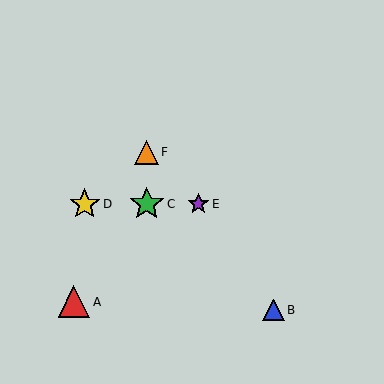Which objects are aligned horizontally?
Objects C, D, E are aligned horizontally.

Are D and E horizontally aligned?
Yes, both are at y≈204.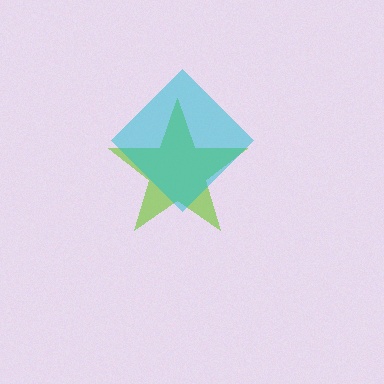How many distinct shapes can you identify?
There are 2 distinct shapes: a lime star, a cyan diamond.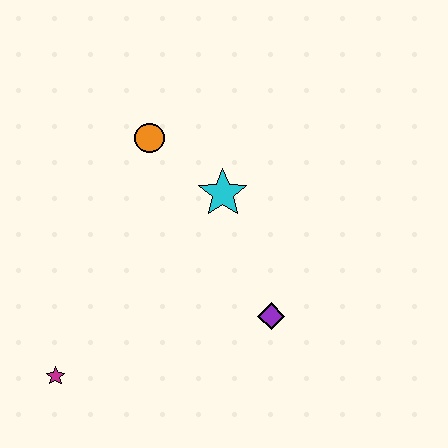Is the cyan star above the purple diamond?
Yes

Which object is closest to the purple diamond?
The cyan star is closest to the purple diamond.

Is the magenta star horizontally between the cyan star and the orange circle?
No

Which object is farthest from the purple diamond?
The magenta star is farthest from the purple diamond.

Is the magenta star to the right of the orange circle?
No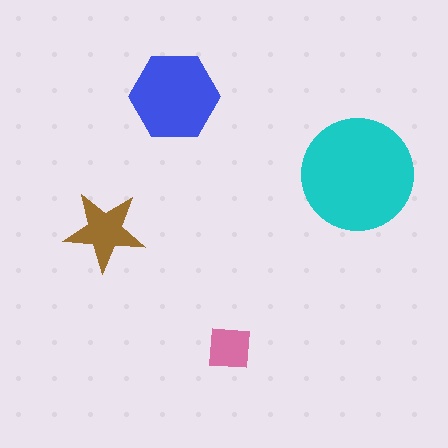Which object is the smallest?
The pink square.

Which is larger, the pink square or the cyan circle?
The cyan circle.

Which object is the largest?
The cyan circle.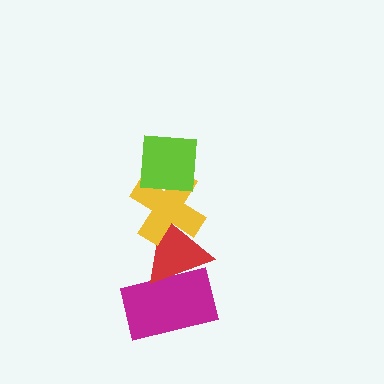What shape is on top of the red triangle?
The yellow cross is on top of the red triangle.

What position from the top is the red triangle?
The red triangle is 3rd from the top.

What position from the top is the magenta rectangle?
The magenta rectangle is 4th from the top.